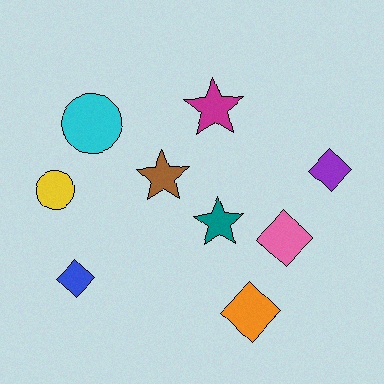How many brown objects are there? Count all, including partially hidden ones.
There is 1 brown object.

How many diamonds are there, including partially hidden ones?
There are 4 diamonds.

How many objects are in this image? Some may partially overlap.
There are 9 objects.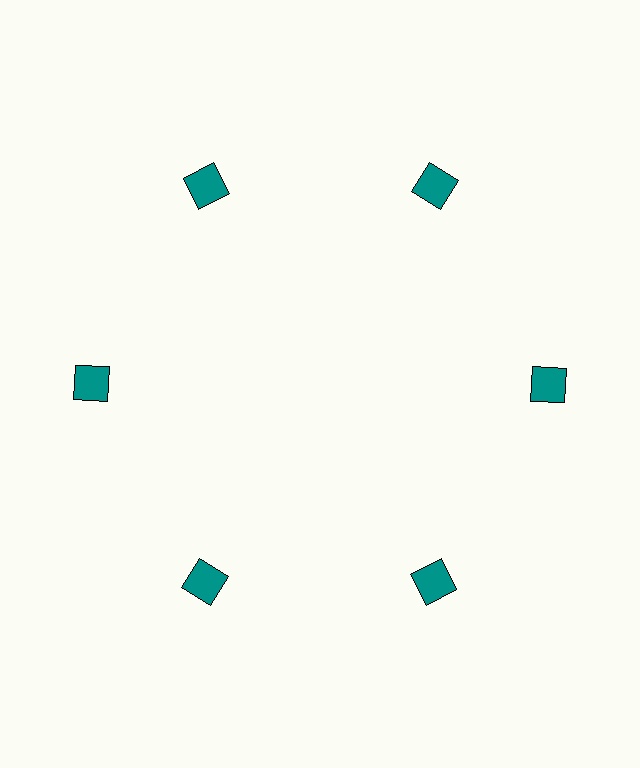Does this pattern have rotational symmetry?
Yes, this pattern has 6-fold rotational symmetry. It looks the same after rotating 60 degrees around the center.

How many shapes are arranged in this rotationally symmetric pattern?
There are 6 shapes, arranged in 6 groups of 1.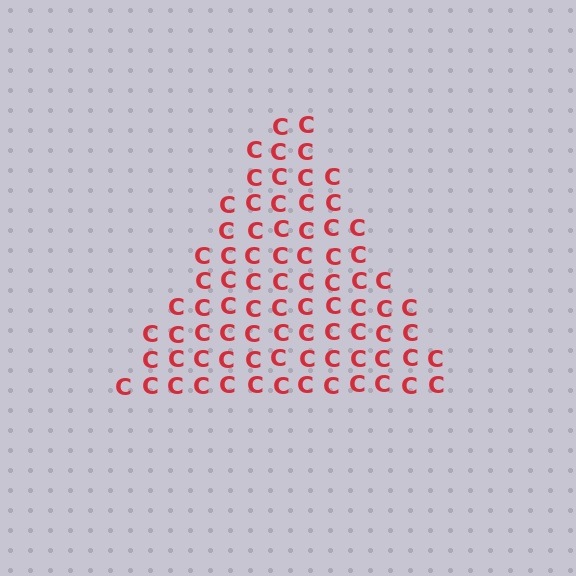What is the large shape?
The large shape is a triangle.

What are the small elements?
The small elements are letter C's.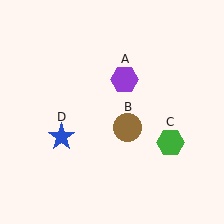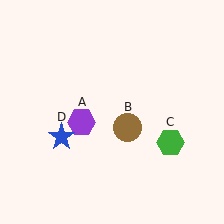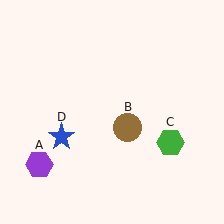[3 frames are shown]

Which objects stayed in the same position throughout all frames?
Brown circle (object B) and green hexagon (object C) and blue star (object D) remained stationary.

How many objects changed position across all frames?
1 object changed position: purple hexagon (object A).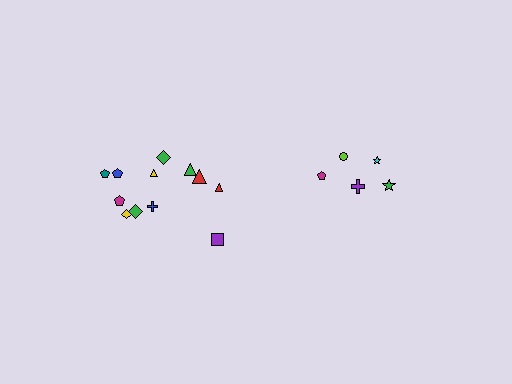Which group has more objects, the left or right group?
The left group.